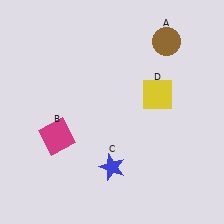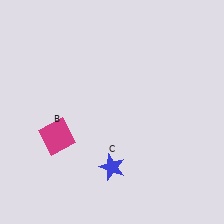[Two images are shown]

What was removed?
The brown circle (A), the yellow square (D) were removed in Image 2.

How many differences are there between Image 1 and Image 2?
There are 2 differences between the two images.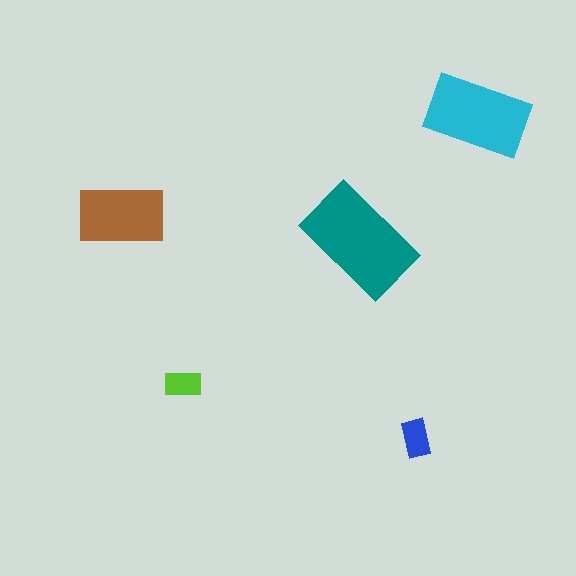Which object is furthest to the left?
The brown rectangle is leftmost.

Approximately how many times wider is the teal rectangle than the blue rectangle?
About 3 times wider.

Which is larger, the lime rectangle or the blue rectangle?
The blue one.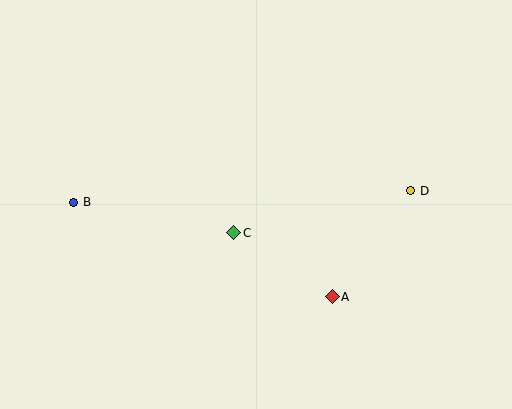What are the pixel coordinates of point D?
Point D is at (411, 191).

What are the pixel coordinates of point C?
Point C is at (233, 233).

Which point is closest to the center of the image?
Point C at (233, 233) is closest to the center.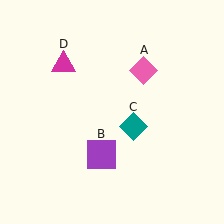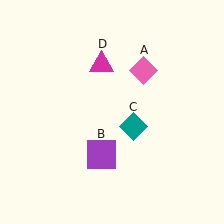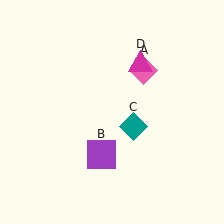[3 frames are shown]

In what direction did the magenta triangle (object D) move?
The magenta triangle (object D) moved right.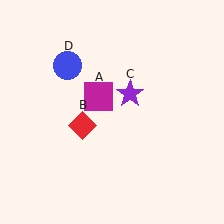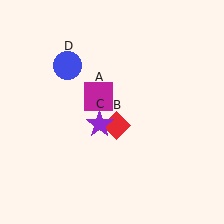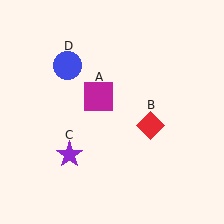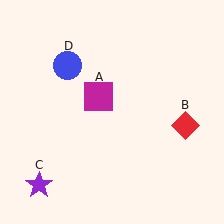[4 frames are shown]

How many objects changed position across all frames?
2 objects changed position: red diamond (object B), purple star (object C).